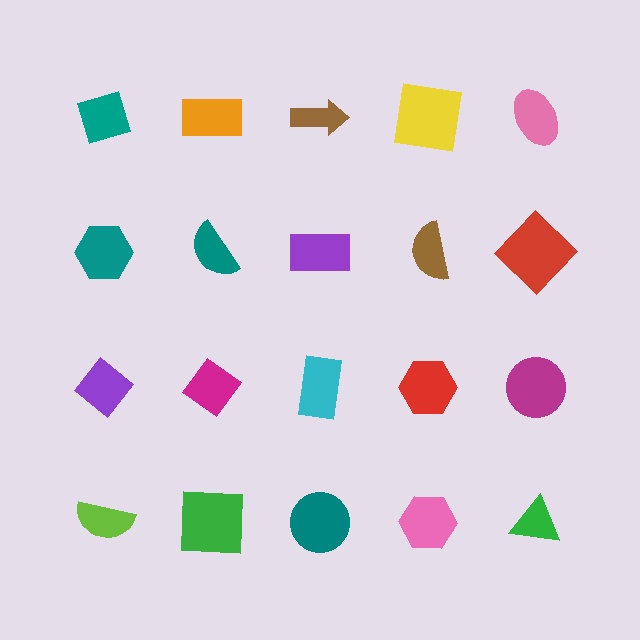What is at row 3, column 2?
A magenta diamond.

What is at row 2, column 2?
A teal semicircle.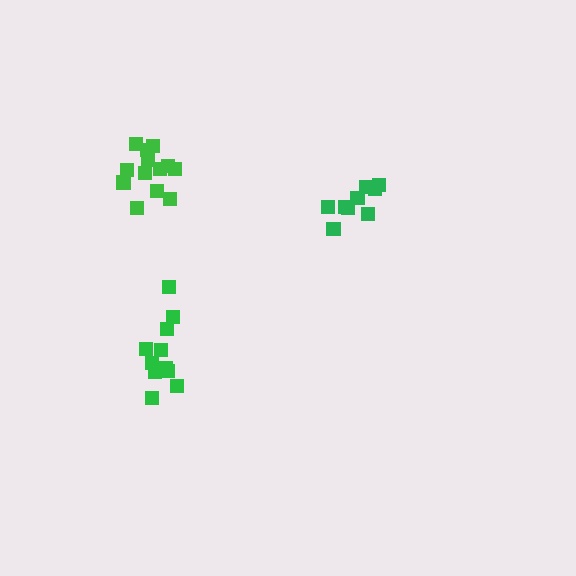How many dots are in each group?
Group 1: 12 dots, Group 2: 9 dots, Group 3: 13 dots (34 total).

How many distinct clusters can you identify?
There are 3 distinct clusters.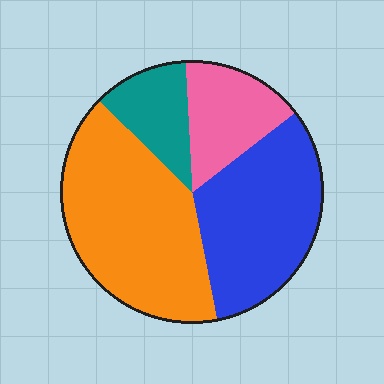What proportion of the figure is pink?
Pink takes up about one sixth (1/6) of the figure.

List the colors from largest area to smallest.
From largest to smallest: orange, blue, pink, teal.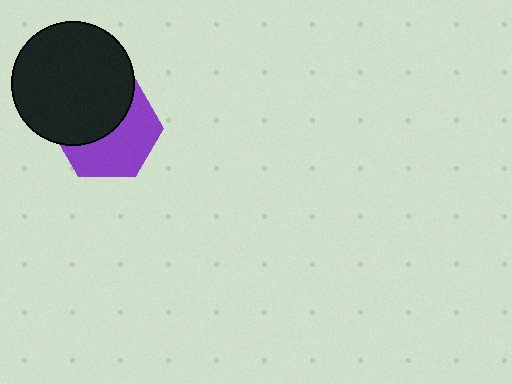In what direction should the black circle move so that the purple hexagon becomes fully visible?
The black circle should move up. That is the shortest direction to clear the overlap and leave the purple hexagon fully visible.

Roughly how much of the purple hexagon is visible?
About half of it is visible (roughly 52%).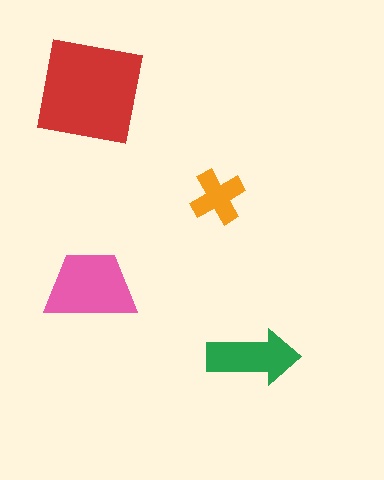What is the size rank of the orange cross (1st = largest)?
4th.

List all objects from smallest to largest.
The orange cross, the green arrow, the pink trapezoid, the red square.